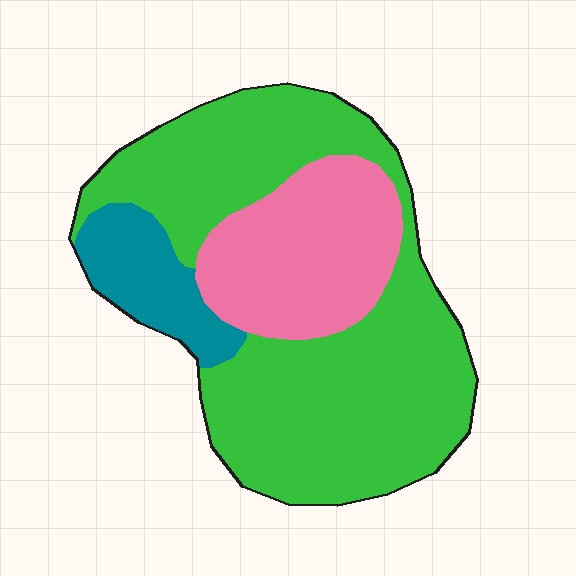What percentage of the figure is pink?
Pink takes up between a sixth and a third of the figure.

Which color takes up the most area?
Green, at roughly 65%.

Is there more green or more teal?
Green.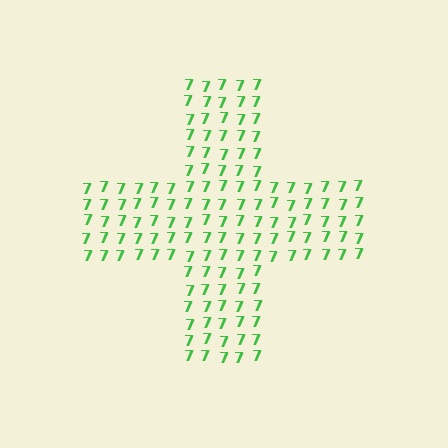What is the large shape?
The large shape is a cross.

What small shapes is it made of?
It is made of small digit 7's.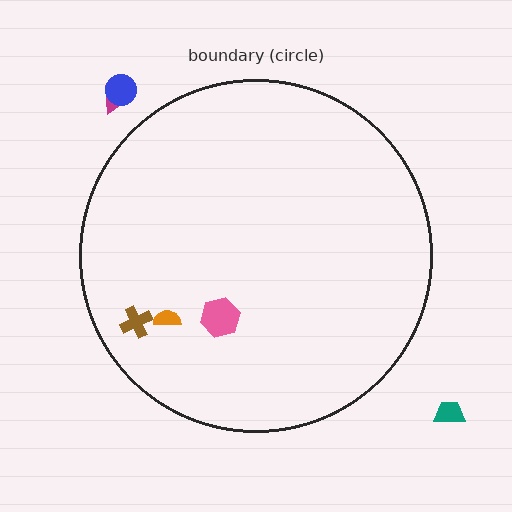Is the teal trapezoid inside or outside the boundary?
Outside.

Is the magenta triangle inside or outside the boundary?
Outside.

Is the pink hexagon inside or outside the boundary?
Inside.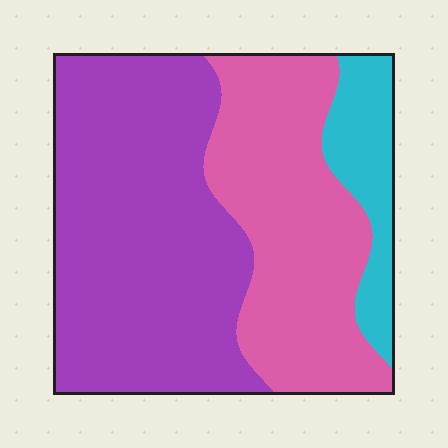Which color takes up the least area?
Cyan, at roughly 10%.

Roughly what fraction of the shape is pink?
Pink takes up between a third and a half of the shape.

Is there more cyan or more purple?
Purple.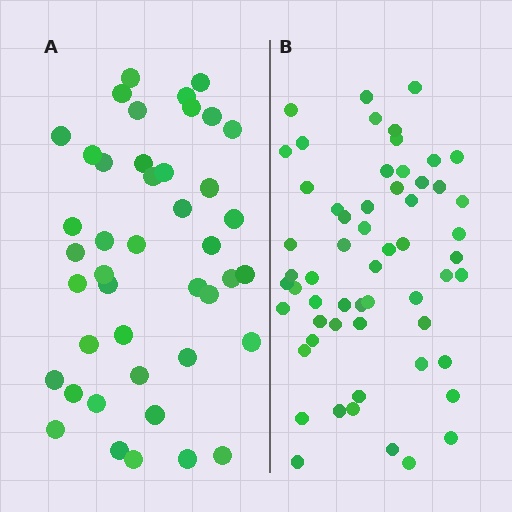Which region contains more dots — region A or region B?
Region B (the right region) has more dots.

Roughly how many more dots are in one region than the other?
Region B has approximately 15 more dots than region A.